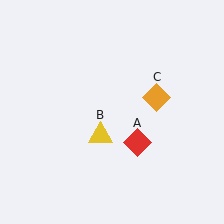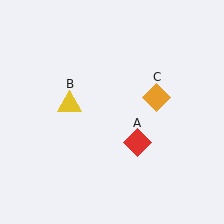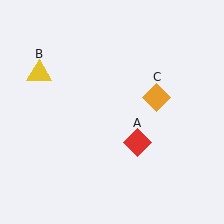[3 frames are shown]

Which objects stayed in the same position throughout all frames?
Red diamond (object A) and orange diamond (object C) remained stationary.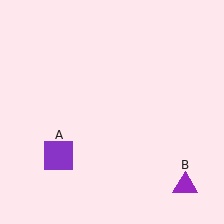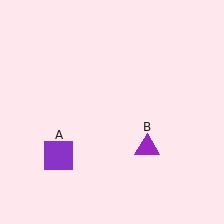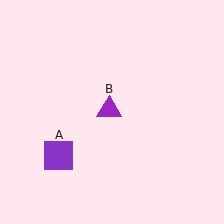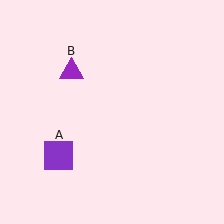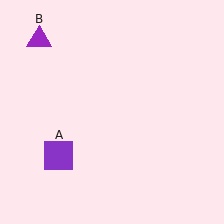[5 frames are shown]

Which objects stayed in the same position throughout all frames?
Purple square (object A) remained stationary.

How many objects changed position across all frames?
1 object changed position: purple triangle (object B).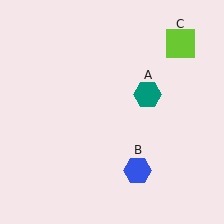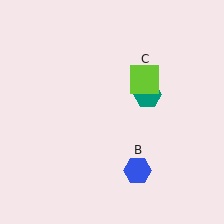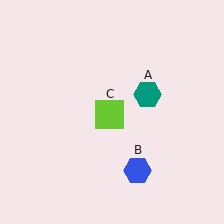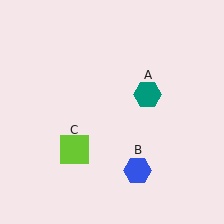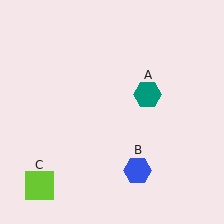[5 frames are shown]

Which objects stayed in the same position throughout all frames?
Teal hexagon (object A) and blue hexagon (object B) remained stationary.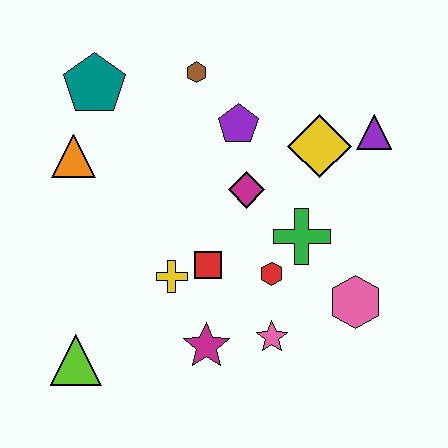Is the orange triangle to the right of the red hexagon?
No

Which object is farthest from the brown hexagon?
The lime triangle is farthest from the brown hexagon.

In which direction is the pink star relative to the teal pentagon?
The pink star is below the teal pentagon.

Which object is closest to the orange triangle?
The teal pentagon is closest to the orange triangle.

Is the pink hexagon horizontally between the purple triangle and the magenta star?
Yes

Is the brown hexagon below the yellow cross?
No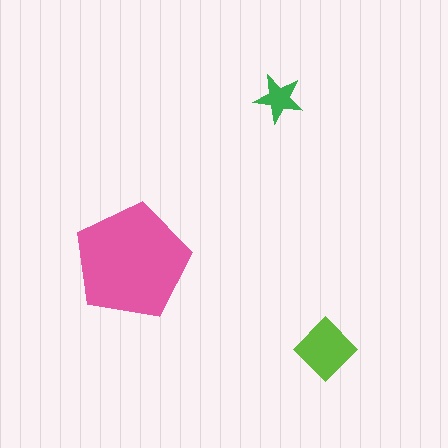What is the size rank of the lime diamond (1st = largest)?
2nd.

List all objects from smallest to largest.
The green star, the lime diamond, the pink pentagon.